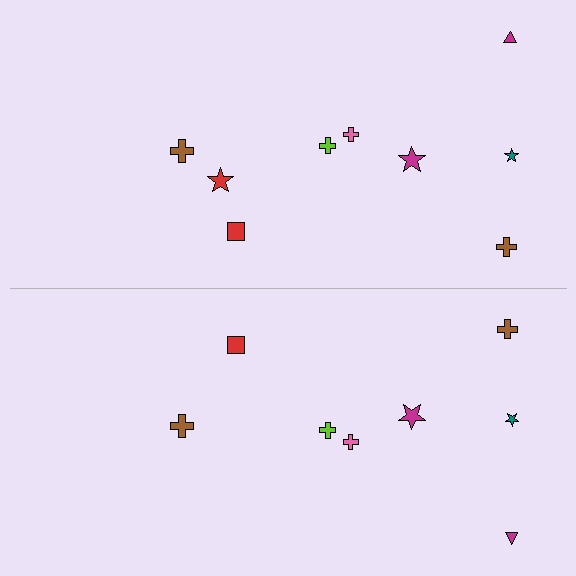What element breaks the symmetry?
A red star is missing from the bottom side.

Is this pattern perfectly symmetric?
No, the pattern is not perfectly symmetric. A red star is missing from the bottom side.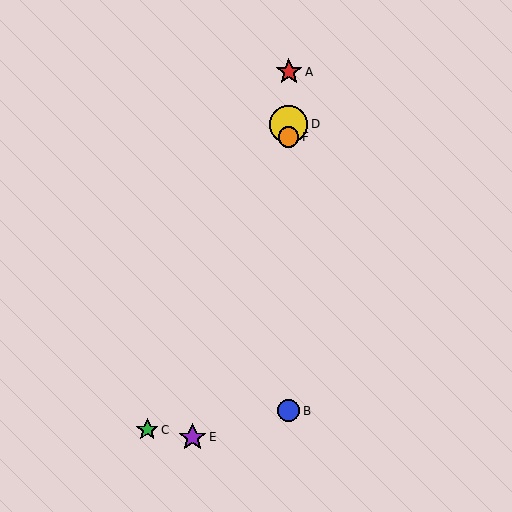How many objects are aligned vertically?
4 objects (A, B, D, F) are aligned vertically.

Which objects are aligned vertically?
Objects A, B, D, F are aligned vertically.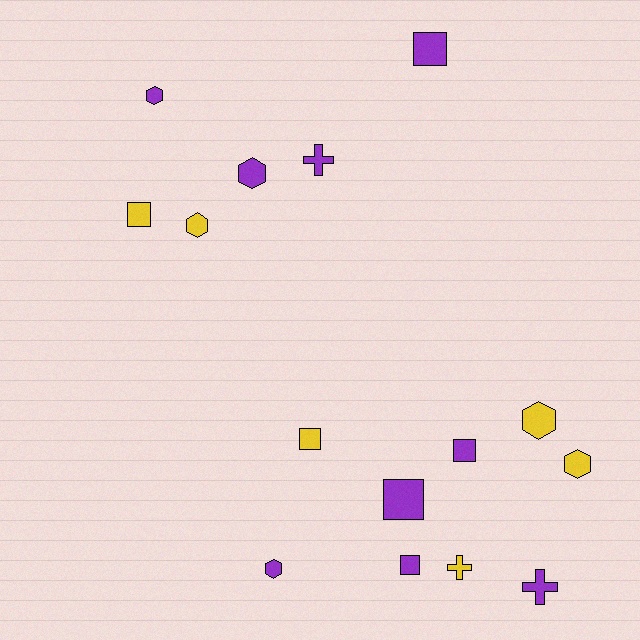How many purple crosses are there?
There are 2 purple crosses.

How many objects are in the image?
There are 15 objects.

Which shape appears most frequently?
Square, with 6 objects.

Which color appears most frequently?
Purple, with 9 objects.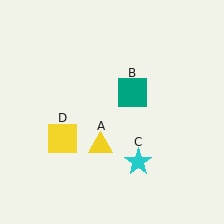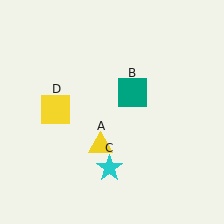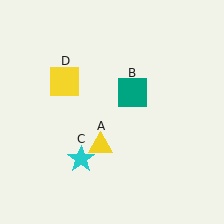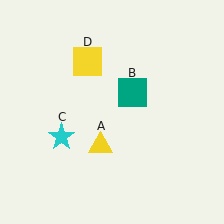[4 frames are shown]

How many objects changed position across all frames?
2 objects changed position: cyan star (object C), yellow square (object D).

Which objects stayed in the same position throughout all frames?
Yellow triangle (object A) and teal square (object B) remained stationary.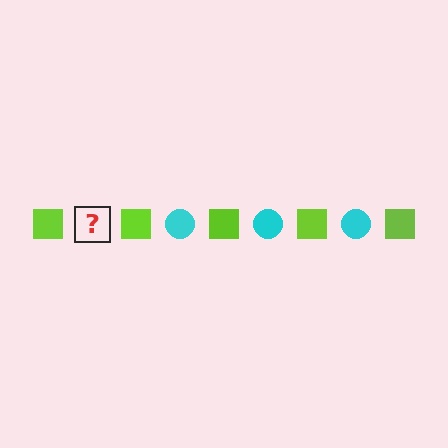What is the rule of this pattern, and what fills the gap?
The rule is that the pattern alternates between lime square and cyan circle. The gap should be filled with a cyan circle.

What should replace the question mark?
The question mark should be replaced with a cyan circle.